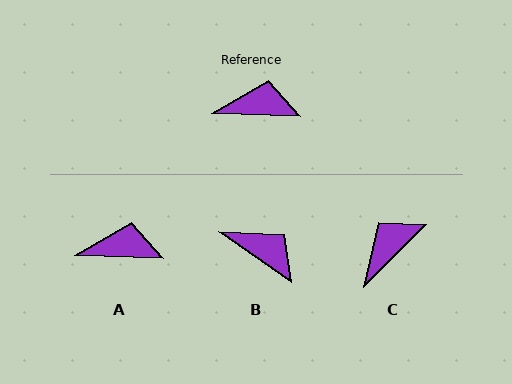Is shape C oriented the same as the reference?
No, it is off by about 47 degrees.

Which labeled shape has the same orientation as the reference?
A.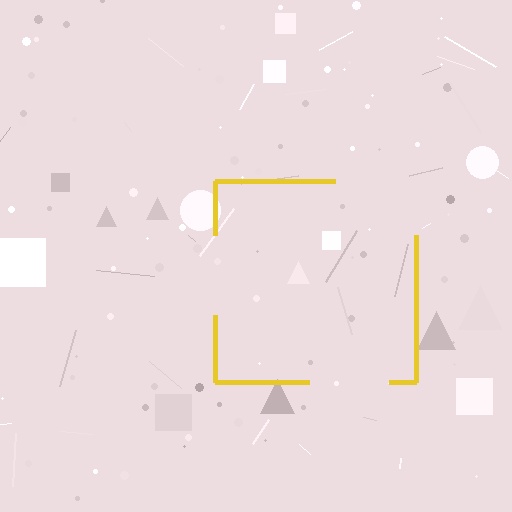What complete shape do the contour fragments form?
The contour fragments form a square.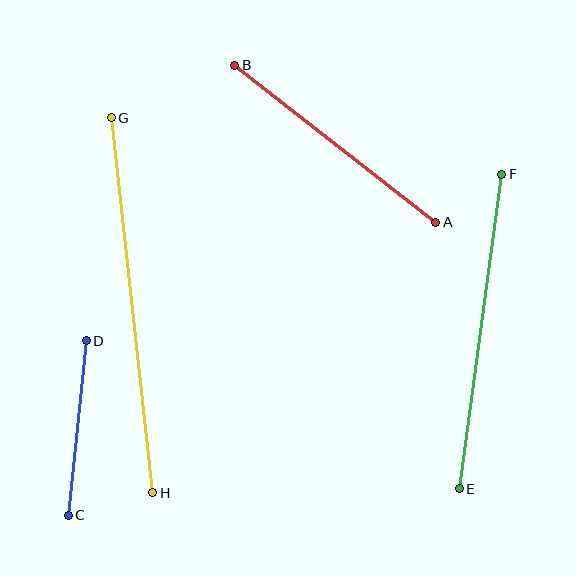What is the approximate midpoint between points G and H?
The midpoint is at approximately (132, 305) pixels.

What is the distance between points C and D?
The distance is approximately 175 pixels.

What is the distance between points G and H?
The distance is approximately 377 pixels.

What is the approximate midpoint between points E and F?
The midpoint is at approximately (481, 331) pixels.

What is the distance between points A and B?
The distance is approximately 255 pixels.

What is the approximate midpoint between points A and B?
The midpoint is at approximately (335, 144) pixels.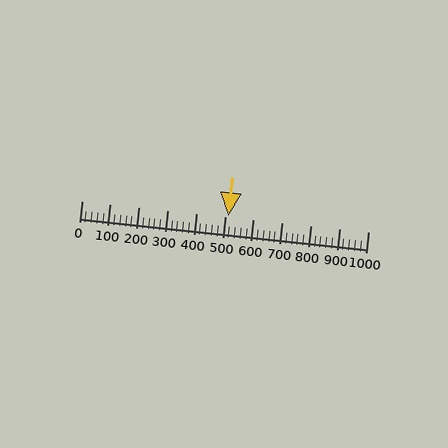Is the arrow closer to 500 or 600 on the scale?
The arrow is closer to 500.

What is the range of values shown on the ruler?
The ruler shows values from 0 to 1000.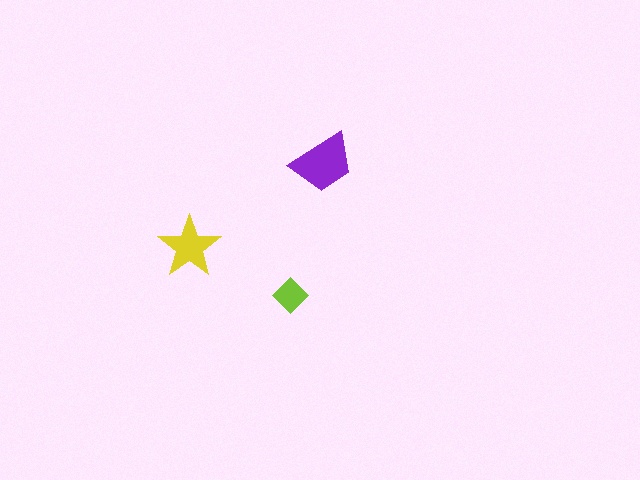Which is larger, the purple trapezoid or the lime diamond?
The purple trapezoid.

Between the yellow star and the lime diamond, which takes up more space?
The yellow star.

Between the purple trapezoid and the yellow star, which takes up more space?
The purple trapezoid.